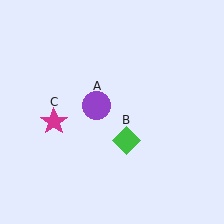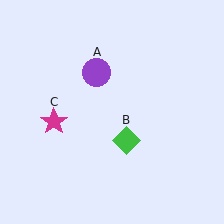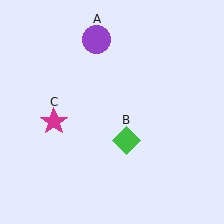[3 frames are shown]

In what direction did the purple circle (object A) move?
The purple circle (object A) moved up.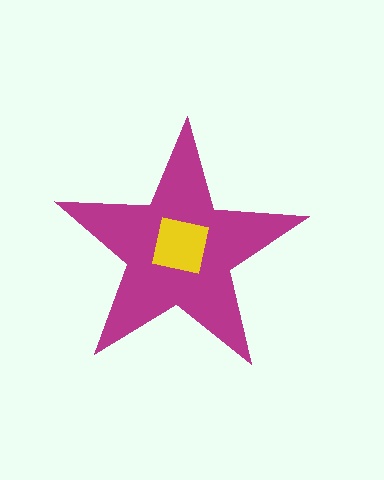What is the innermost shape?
The yellow square.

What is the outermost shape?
The magenta star.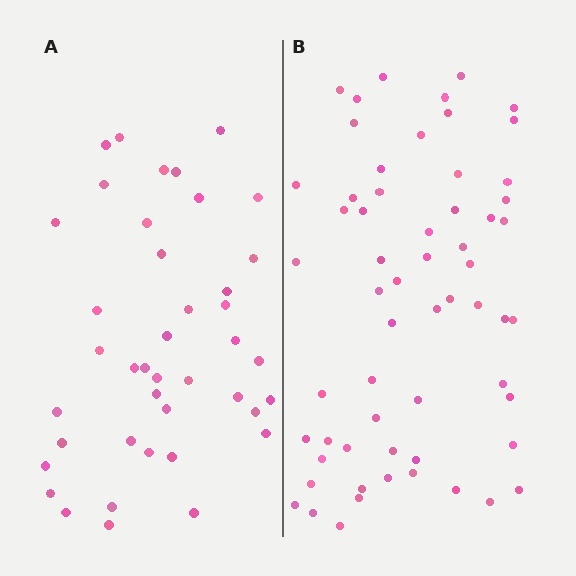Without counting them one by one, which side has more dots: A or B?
Region B (the right region) has more dots.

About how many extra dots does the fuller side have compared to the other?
Region B has approximately 20 more dots than region A.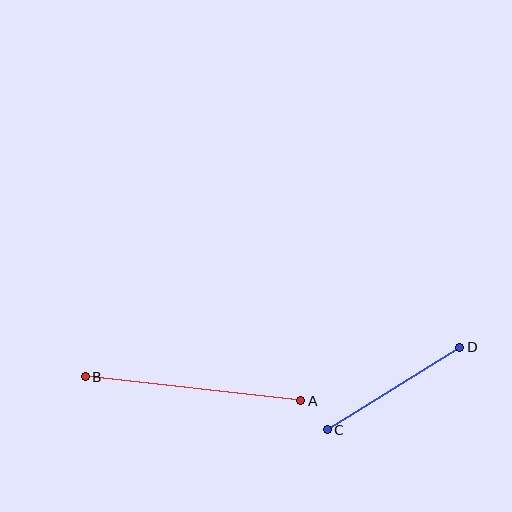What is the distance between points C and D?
The distance is approximately 156 pixels.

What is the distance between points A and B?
The distance is approximately 217 pixels.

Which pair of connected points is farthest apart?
Points A and B are farthest apart.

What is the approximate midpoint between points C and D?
The midpoint is at approximately (394, 389) pixels.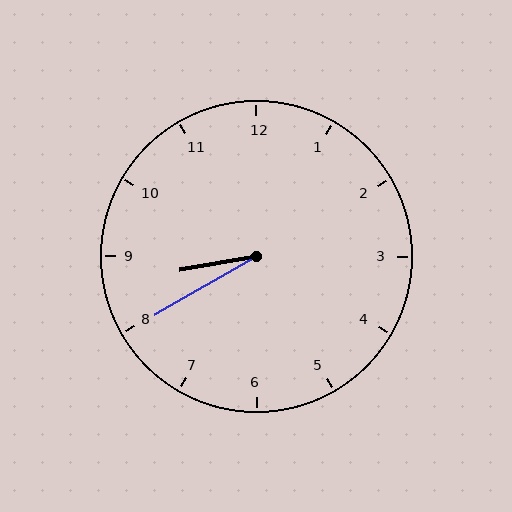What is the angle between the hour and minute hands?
Approximately 20 degrees.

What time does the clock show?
8:40.